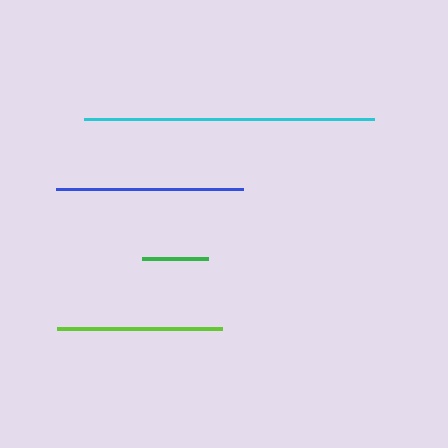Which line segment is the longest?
The cyan line is the longest at approximately 290 pixels.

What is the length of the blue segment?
The blue segment is approximately 187 pixels long.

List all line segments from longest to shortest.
From longest to shortest: cyan, blue, lime, green.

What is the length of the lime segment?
The lime segment is approximately 165 pixels long.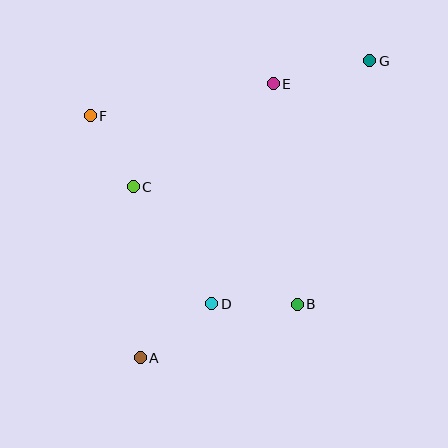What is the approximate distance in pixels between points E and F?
The distance between E and F is approximately 186 pixels.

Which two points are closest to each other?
Points C and F are closest to each other.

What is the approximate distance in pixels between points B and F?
The distance between B and F is approximately 280 pixels.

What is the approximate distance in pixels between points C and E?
The distance between C and E is approximately 174 pixels.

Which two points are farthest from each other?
Points A and G are farthest from each other.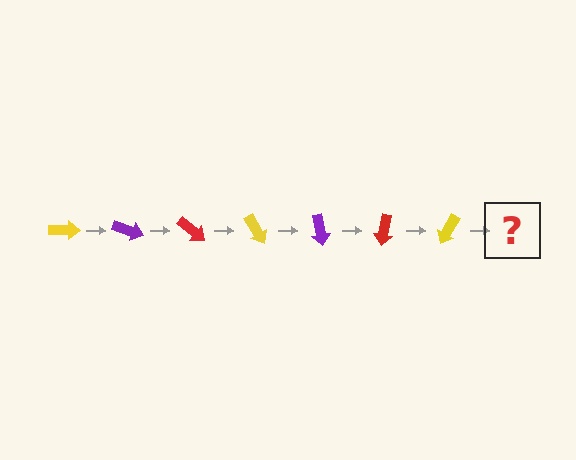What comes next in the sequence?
The next element should be a purple arrow, rotated 140 degrees from the start.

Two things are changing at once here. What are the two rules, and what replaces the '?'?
The two rules are that it rotates 20 degrees each step and the color cycles through yellow, purple, and red. The '?' should be a purple arrow, rotated 140 degrees from the start.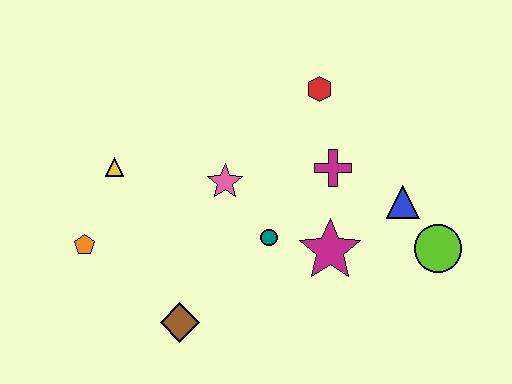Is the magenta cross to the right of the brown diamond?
Yes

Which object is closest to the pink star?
The teal circle is closest to the pink star.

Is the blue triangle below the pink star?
Yes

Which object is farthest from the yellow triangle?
The lime circle is farthest from the yellow triangle.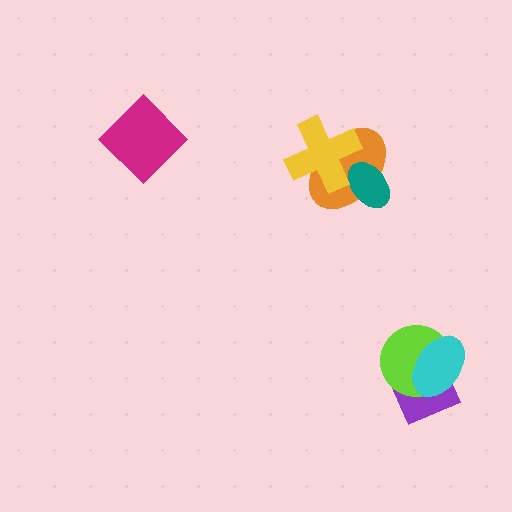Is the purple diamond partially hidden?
Yes, it is partially covered by another shape.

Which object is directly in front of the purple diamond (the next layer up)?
The lime circle is directly in front of the purple diamond.